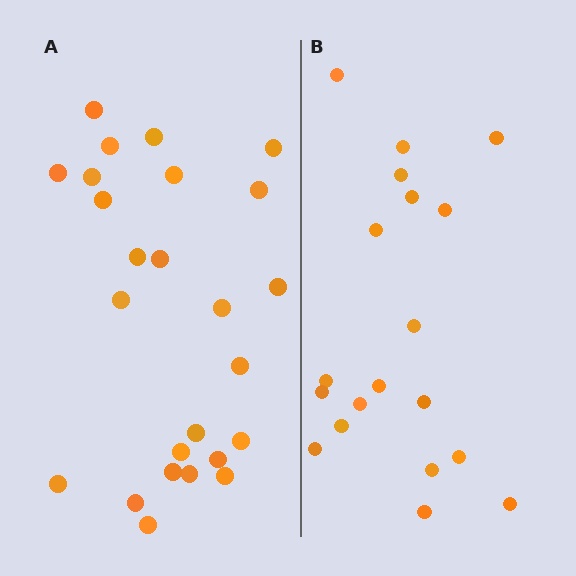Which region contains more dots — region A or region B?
Region A (the left region) has more dots.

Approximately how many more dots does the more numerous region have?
Region A has about 6 more dots than region B.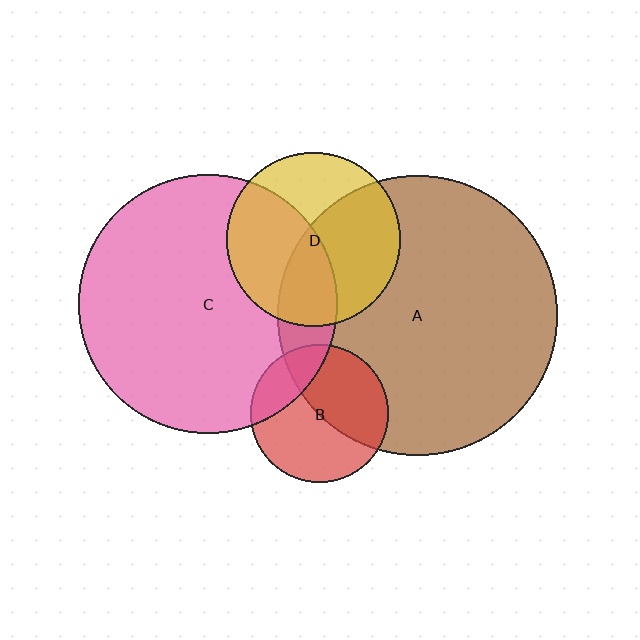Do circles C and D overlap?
Yes.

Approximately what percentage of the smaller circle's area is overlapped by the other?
Approximately 45%.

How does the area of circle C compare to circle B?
Approximately 3.5 times.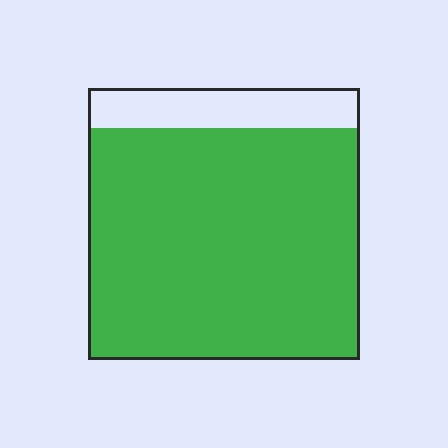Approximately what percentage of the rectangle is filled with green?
Approximately 85%.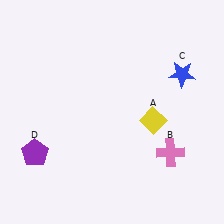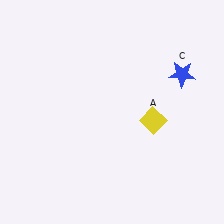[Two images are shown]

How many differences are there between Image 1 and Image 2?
There are 2 differences between the two images.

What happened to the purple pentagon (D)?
The purple pentagon (D) was removed in Image 2. It was in the bottom-left area of Image 1.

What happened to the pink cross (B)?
The pink cross (B) was removed in Image 2. It was in the bottom-right area of Image 1.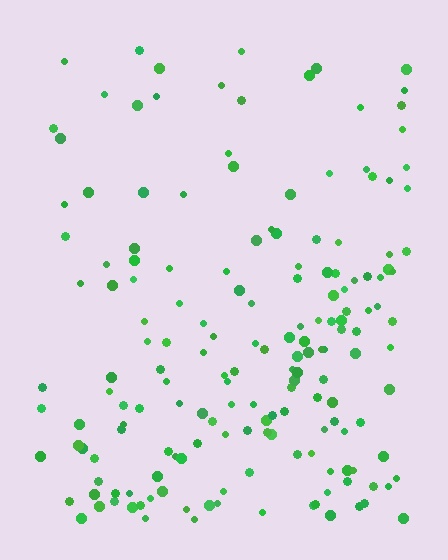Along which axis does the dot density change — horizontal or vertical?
Vertical.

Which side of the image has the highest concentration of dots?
The bottom.